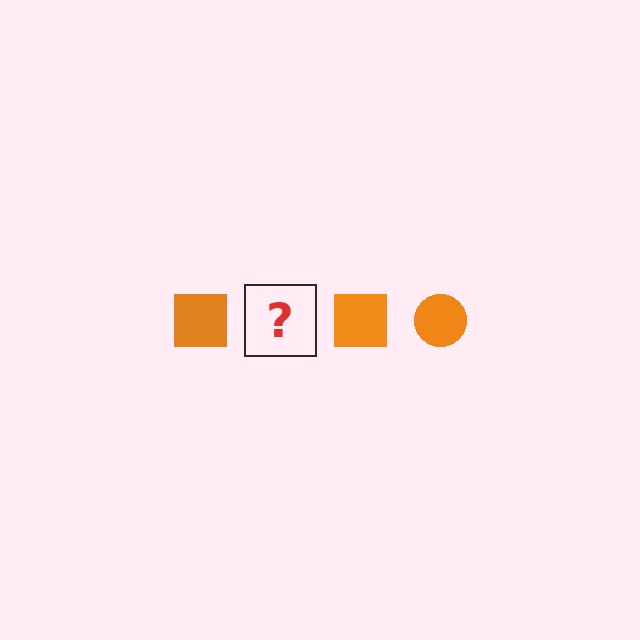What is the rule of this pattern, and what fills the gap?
The rule is that the pattern cycles through square, circle shapes in orange. The gap should be filled with an orange circle.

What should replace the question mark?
The question mark should be replaced with an orange circle.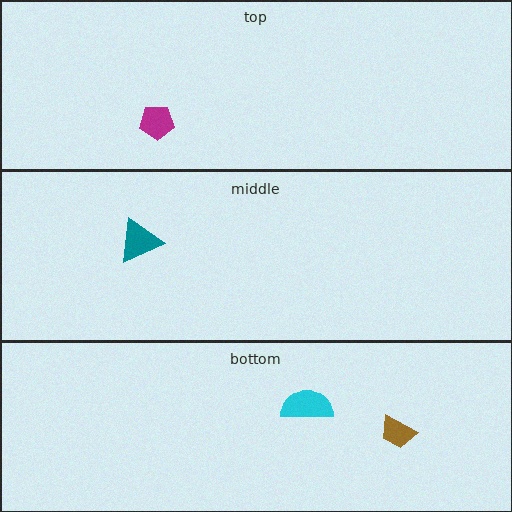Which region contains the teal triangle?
The middle region.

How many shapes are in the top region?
1.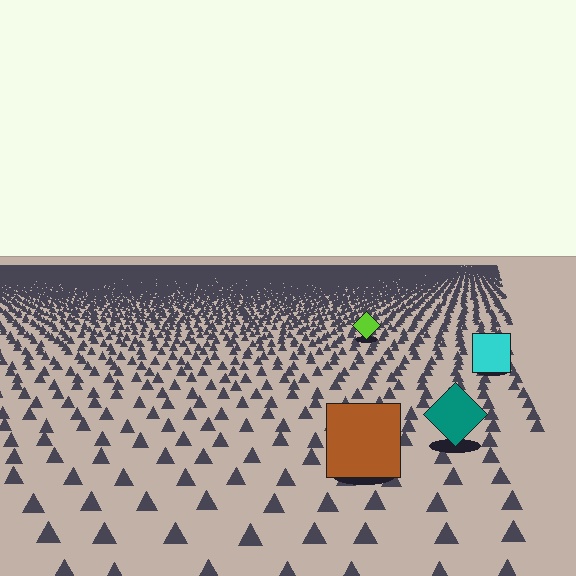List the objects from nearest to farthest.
From nearest to farthest: the brown square, the teal diamond, the cyan square, the lime diamond.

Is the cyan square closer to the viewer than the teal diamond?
No. The teal diamond is closer — you can tell from the texture gradient: the ground texture is coarser near it.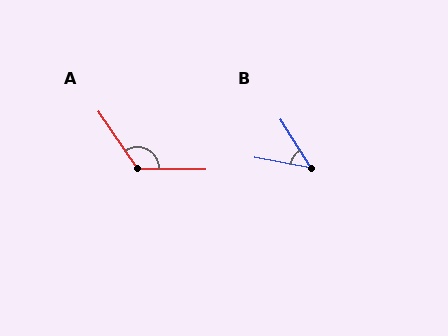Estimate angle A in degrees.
Approximately 124 degrees.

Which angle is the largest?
A, at approximately 124 degrees.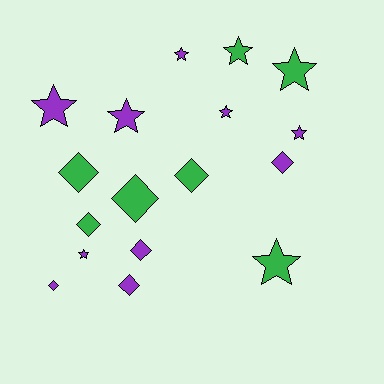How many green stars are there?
There are 3 green stars.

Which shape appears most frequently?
Star, with 9 objects.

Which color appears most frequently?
Purple, with 10 objects.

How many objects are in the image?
There are 17 objects.